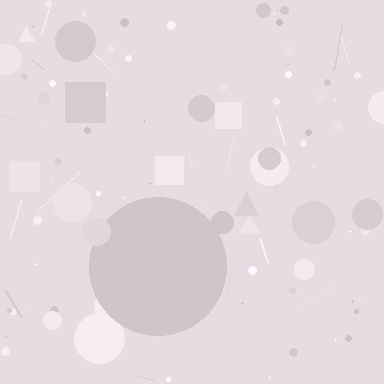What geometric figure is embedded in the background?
A circle is embedded in the background.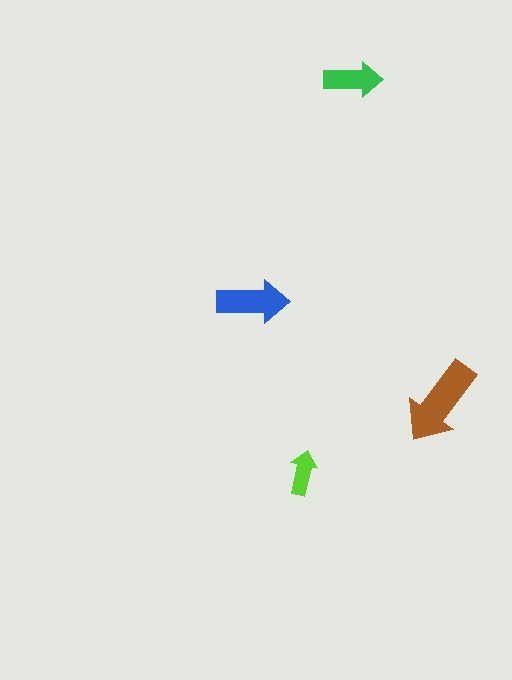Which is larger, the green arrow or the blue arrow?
The blue one.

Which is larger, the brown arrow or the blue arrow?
The brown one.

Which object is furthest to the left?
The blue arrow is leftmost.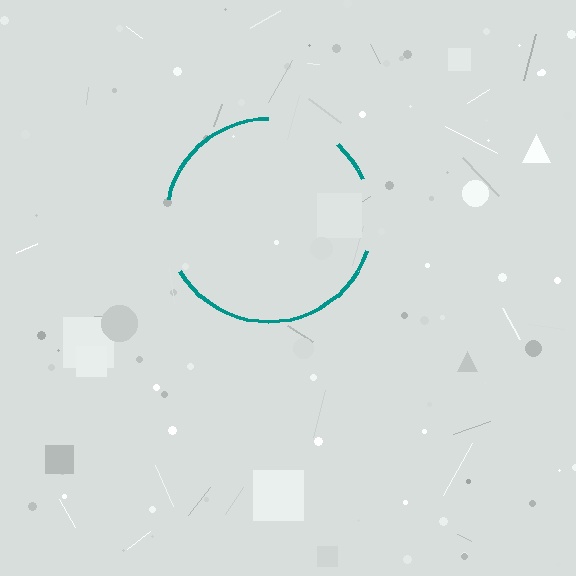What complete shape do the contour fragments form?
The contour fragments form a circle.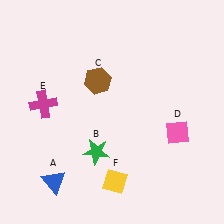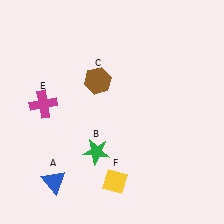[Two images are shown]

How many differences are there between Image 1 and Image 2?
There is 1 difference between the two images.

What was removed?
The pink diamond (D) was removed in Image 2.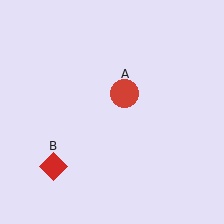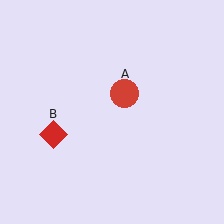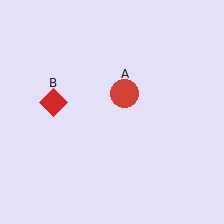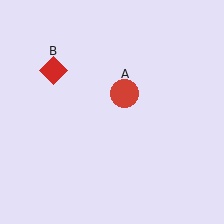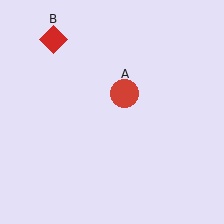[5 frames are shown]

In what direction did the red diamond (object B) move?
The red diamond (object B) moved up.